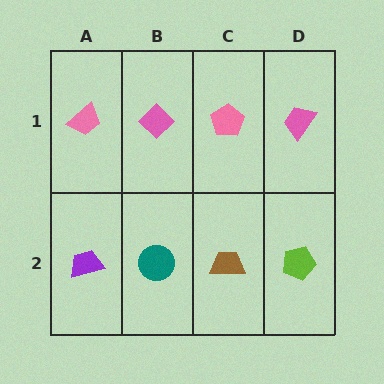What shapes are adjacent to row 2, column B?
A pink diamond (row 1, column B), a purple trapezoid (row 2, column A), a brown trapezoid (row 2, column C).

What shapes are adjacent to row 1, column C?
A brown trapezoid (row 2, column C), a pink diamond (row 1, column B), a pink trapezoid (row 1, column D).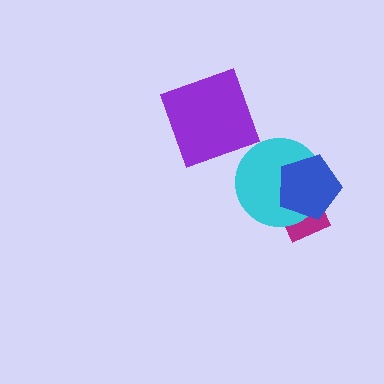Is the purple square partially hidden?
No, no other shape covers it.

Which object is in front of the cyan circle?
The blue pentagon is in front of the cyan circle.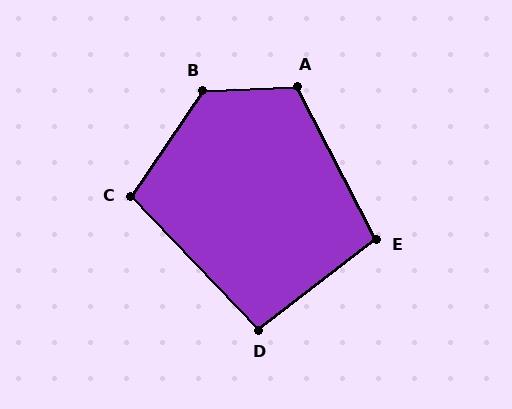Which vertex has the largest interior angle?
B, at approximately 127 degrees.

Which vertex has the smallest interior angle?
D, at approximately 96 degrees.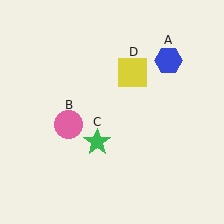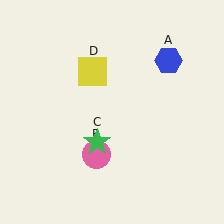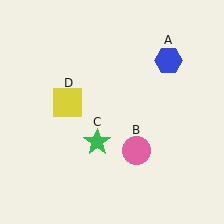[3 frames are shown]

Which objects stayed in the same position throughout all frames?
Blue hexagon (object A) and green star (object C) remained stationary.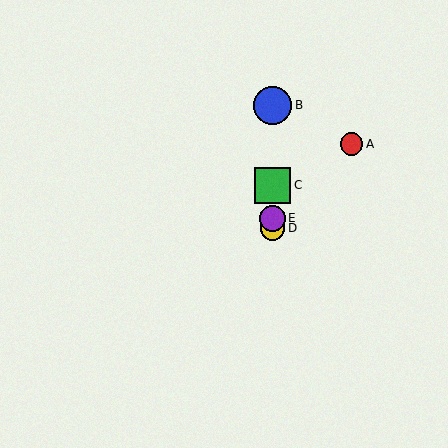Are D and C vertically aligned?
Yes, both are at x≈273.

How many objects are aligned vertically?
4 objects (B, C, D, E) are aligned vertically.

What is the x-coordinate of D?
Object D is at x≈273.